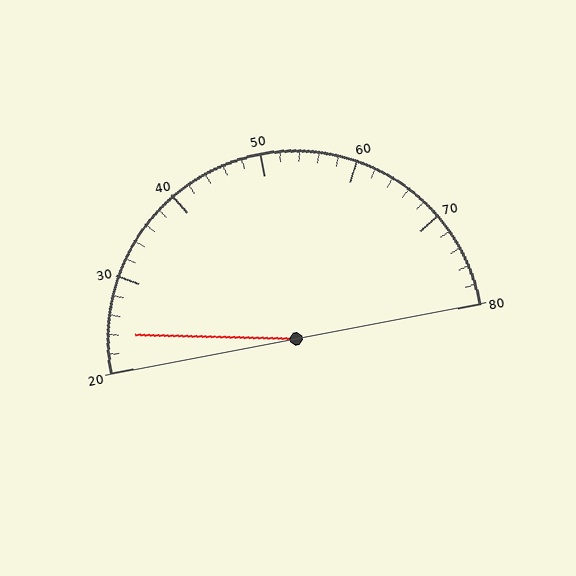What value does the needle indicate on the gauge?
The needle indicates approximately 24.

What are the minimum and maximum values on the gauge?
The gauge ranges from 20 to 80.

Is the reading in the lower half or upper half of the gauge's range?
The reading is in the lower half of the range (20 to 80).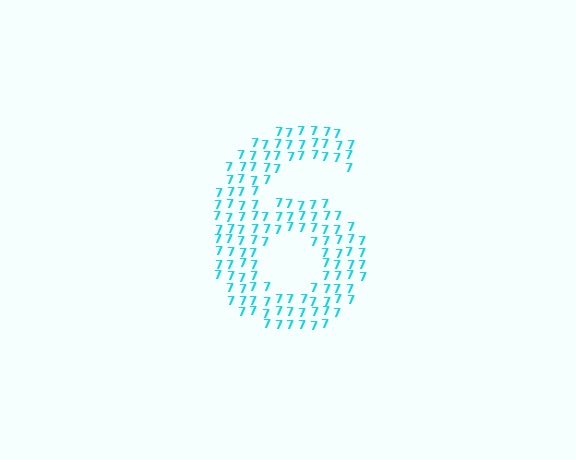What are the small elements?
The small elements are digit 7's.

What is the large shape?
The large shape is the digit 6.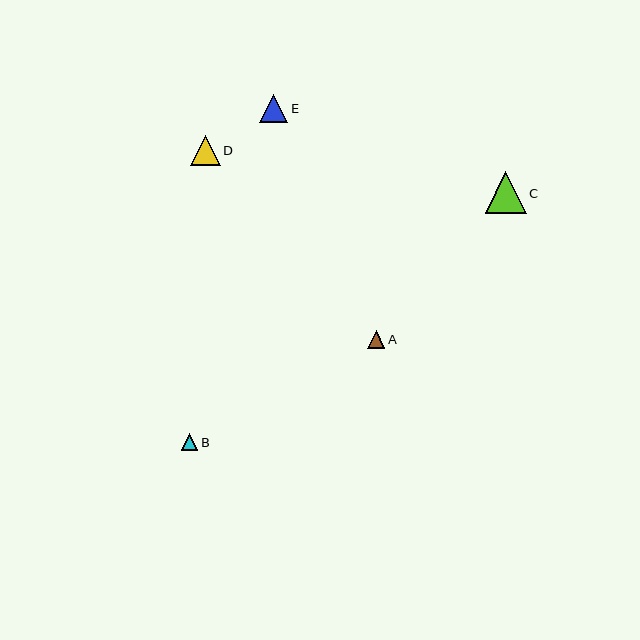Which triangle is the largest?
Triangle C is the largest with a size of approximately 41 pixels.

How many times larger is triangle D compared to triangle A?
Triangle D is approximately 1.7 times the size of triangle A.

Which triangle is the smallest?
Triangle B is the smallest with a size of approximately 17 pixels.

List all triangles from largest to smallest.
From largest to smallest: C, D, E, A, B.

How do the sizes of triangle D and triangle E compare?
Triangle D and triangle E are approximately the same size.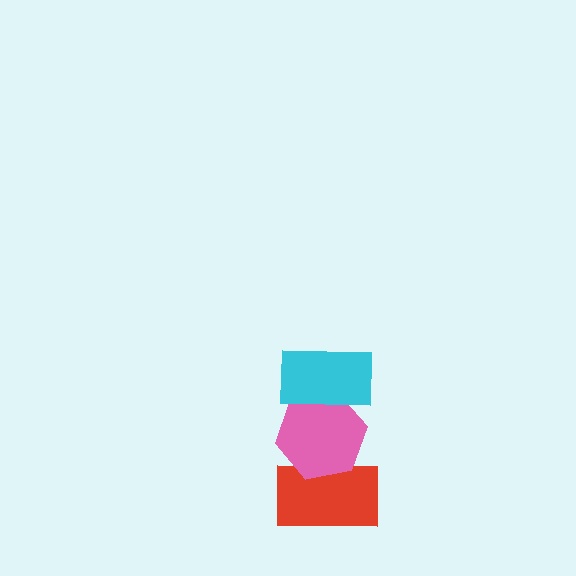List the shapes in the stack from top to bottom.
From top to bottom: the cyan rectangle, the pink hexagon, the red rectangle.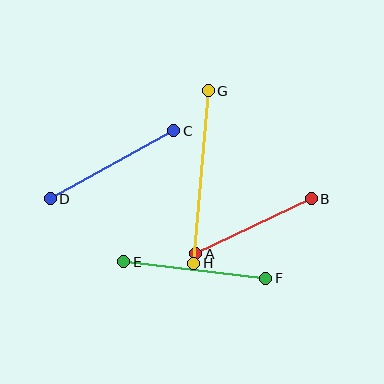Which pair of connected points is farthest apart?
Points G and H are farthest apart.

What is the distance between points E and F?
The distance is approximately 143 pixels.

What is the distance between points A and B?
The distance is approximately 128 pixels.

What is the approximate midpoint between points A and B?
The midpoint is at approximately (254, 226) pixels.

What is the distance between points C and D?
The distance is approximately 141 pixels.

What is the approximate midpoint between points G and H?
The midpoint is at approximately (201, 177) pixels.